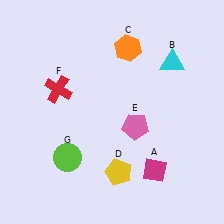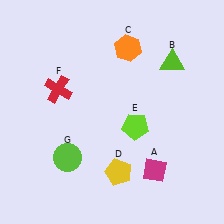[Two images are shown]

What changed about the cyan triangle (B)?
In Image 1, B is cyan. In Image 2, it changed to lime.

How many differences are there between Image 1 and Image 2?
There are 2 differences between the two images.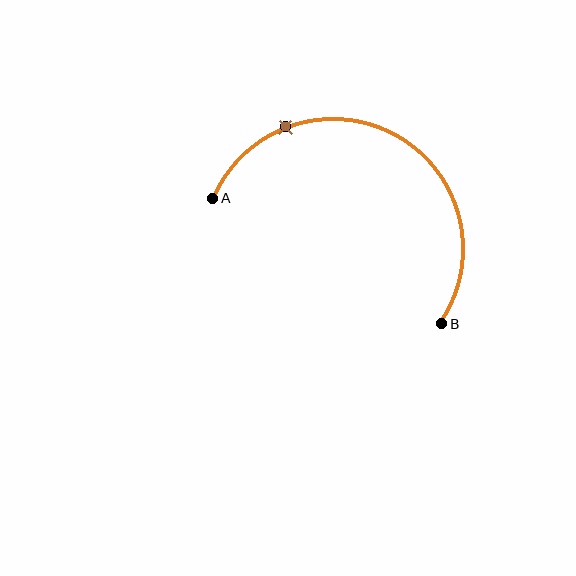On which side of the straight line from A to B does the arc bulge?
The arc bulges above the straight line connecting A and B.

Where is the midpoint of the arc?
The arc midpoint is the point on the curve farthest from the straight line joining A and B. It sits above that line.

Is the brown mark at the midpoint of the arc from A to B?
No. The brown mark lies on the arc but is closer to endpoint A. The arc midpoint would be at the point on the curve equidistant along the arc from both A and B.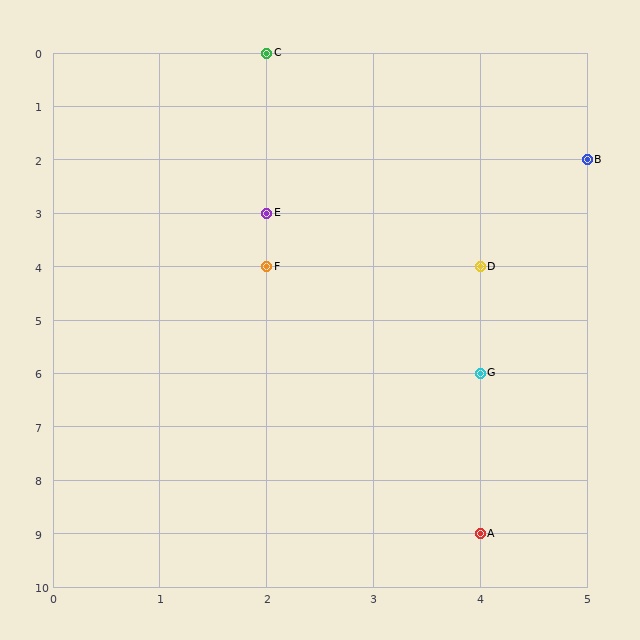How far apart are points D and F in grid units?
Points D and F are 2 columns apart.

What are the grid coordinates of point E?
Point E is at grid coordinates (2, 3).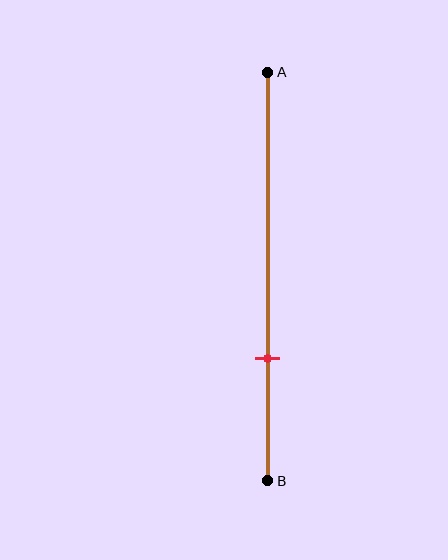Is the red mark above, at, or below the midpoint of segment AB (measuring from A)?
The red mark is below the midpoint of segment AB.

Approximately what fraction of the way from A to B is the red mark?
The red mark is approximately 70% of the way from A to B.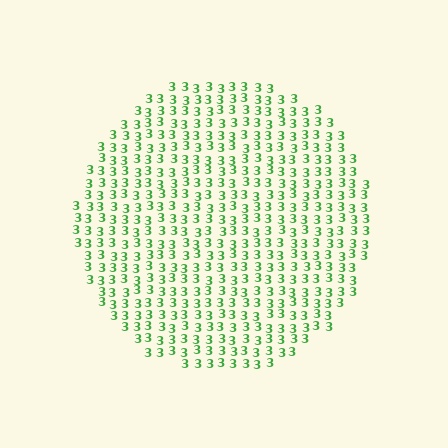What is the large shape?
The large shape is a circle.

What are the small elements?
The small elements are digit 3's.